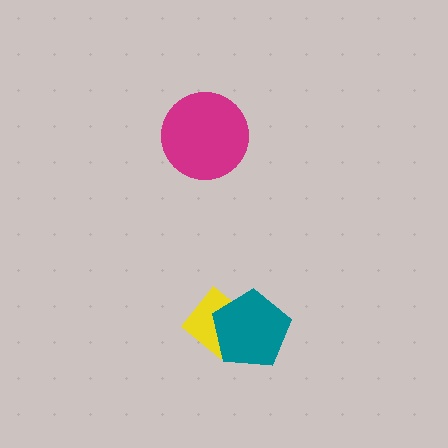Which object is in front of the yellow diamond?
The teal pentagon is in front of the yellow diamond.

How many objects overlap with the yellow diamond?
1 object overlaps with the yellow diamond.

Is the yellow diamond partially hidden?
Yes, it is partially covered by another shape.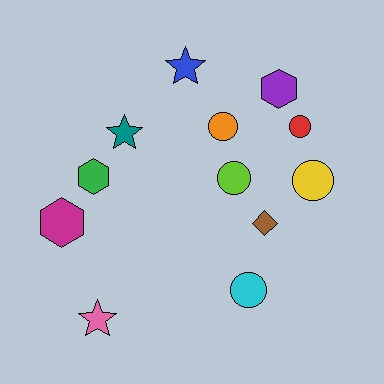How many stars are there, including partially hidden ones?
There are 3 stars.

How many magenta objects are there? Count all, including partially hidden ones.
There is 1 magenta object.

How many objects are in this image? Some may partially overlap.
There are 12 objects.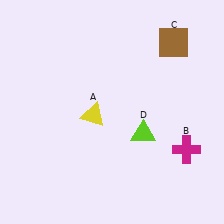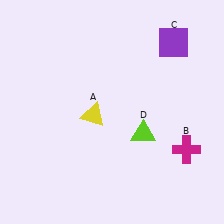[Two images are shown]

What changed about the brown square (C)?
In Image 1, C is brown. In Image 2, it changed to purple.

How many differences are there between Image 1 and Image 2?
There is 1 difference between the two images.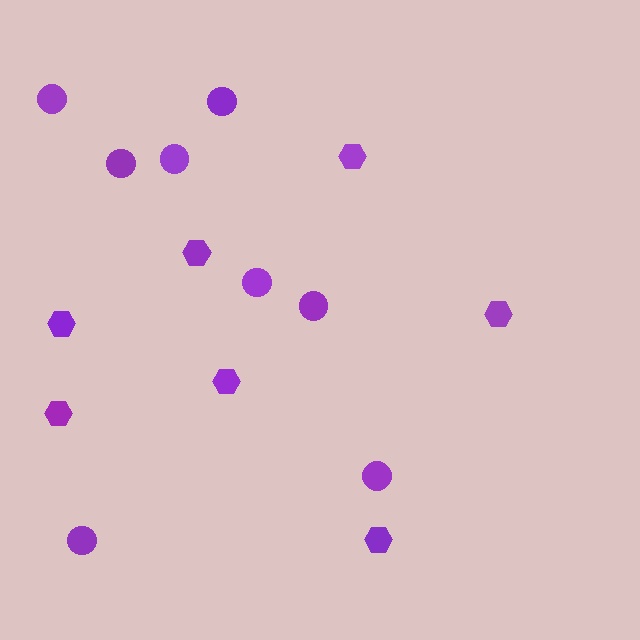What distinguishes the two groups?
There are 2 groups: one group of circles (8) and one group of hexagons (7).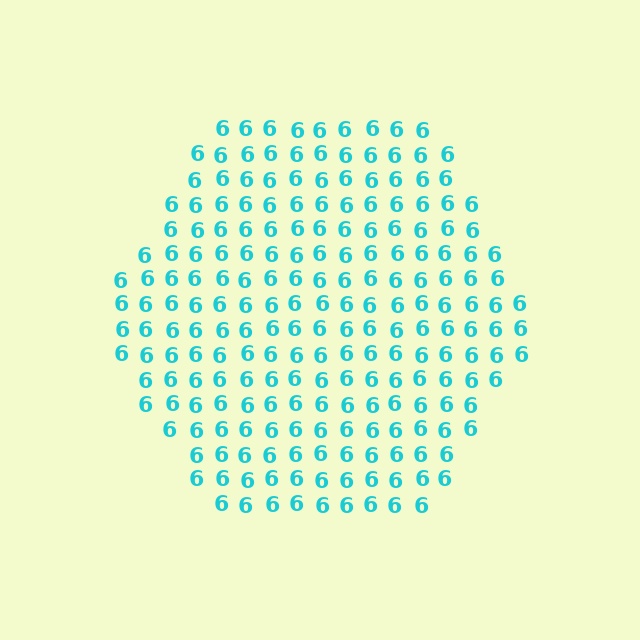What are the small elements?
The small elements are digit 6's.